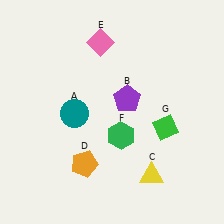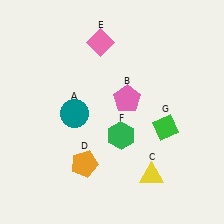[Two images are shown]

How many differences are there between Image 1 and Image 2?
There is 1 difference between the two images.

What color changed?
The pentagon (B) changed from purple in Image 1 to pink in Image 2.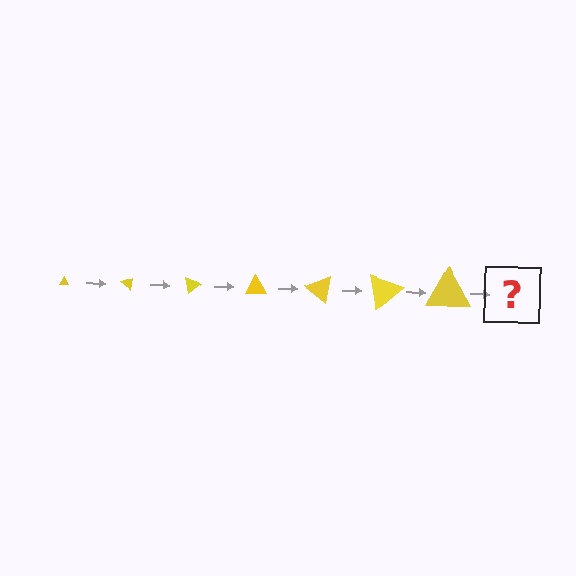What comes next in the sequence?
The next element should be a triangle, larger than the previous one and rotated 280 degrees from the start.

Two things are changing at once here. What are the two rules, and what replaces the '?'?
The two rules are that the triangle grows larger each step and it rotates 40 degrees each step. The '?' should be a triangle, larger than the previous one and rotated 280 degrees from the start.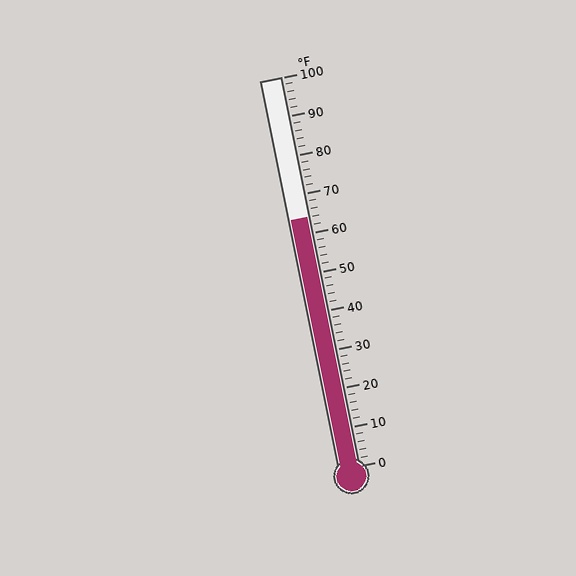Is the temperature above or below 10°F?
The temperature is above 10°F.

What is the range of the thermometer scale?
The thermometer scale ranges from 0°F to 100°F.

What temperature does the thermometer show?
The thermometer shows approximately 64°F.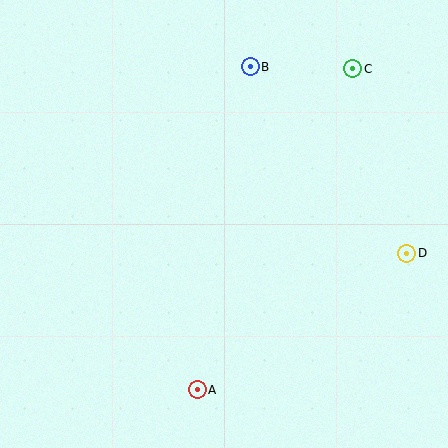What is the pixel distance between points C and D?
The distance between C and D is 193 pixels.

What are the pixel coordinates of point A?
Point A is at (197, 390).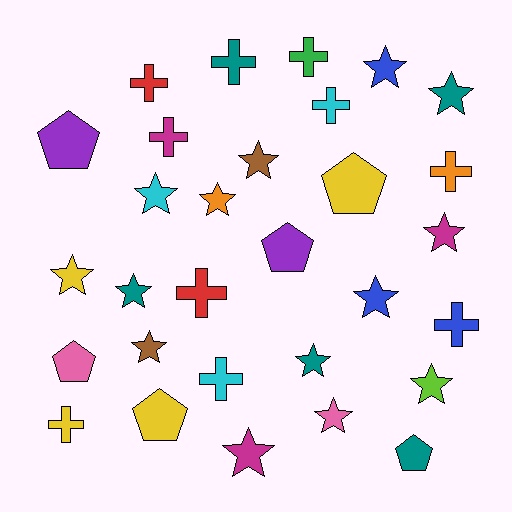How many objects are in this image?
There are 30 objects.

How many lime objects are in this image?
There is 1 lime object.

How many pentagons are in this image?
There are 6 pentagons.